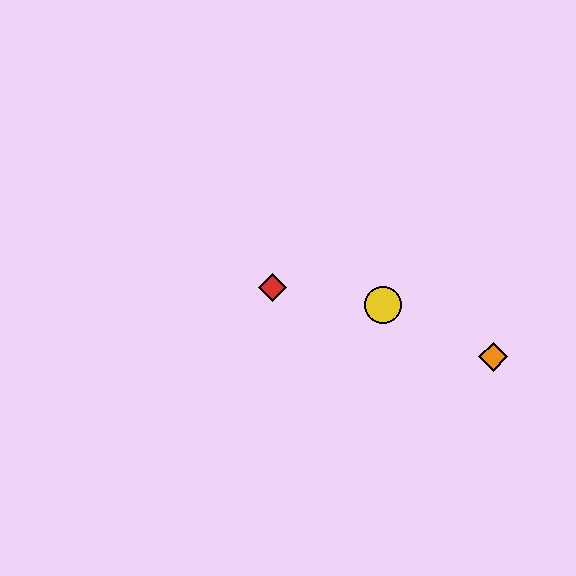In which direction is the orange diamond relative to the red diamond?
The orange diamond is to the right of the red diamond.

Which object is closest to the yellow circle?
The red diamond is closest to the yellow circle.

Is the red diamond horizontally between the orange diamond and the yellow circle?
No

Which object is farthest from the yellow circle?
The orange diamond is farthest from the yellow circle.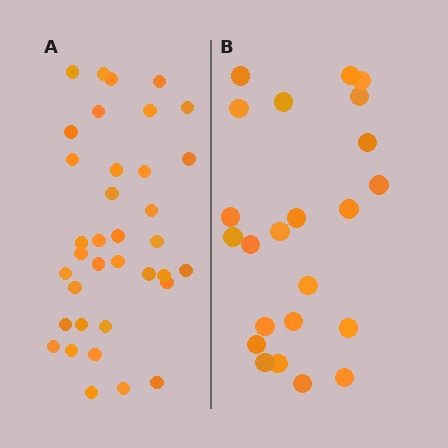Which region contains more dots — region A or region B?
Region A (the left region) has more dots.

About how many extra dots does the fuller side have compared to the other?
Region A has approximately 15 more dots than region B.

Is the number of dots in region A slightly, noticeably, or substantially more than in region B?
Region A has substantially more. The ratio is roughly 1.6 to 1.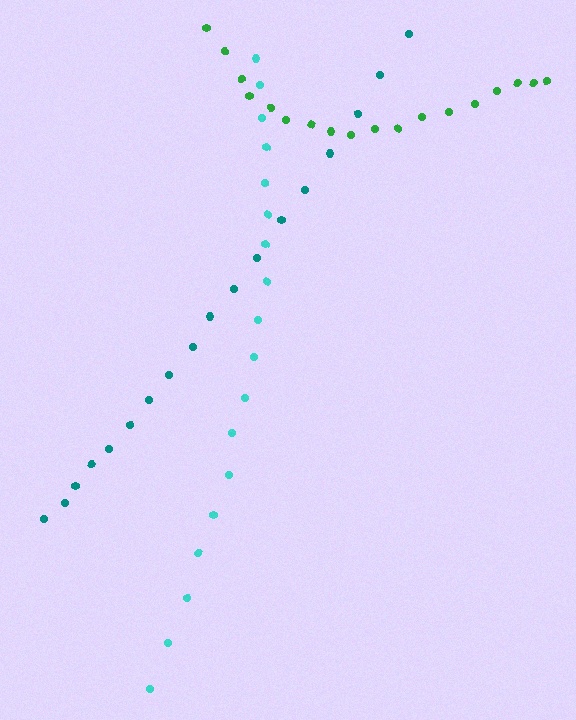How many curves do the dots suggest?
There are 3 distinct paths.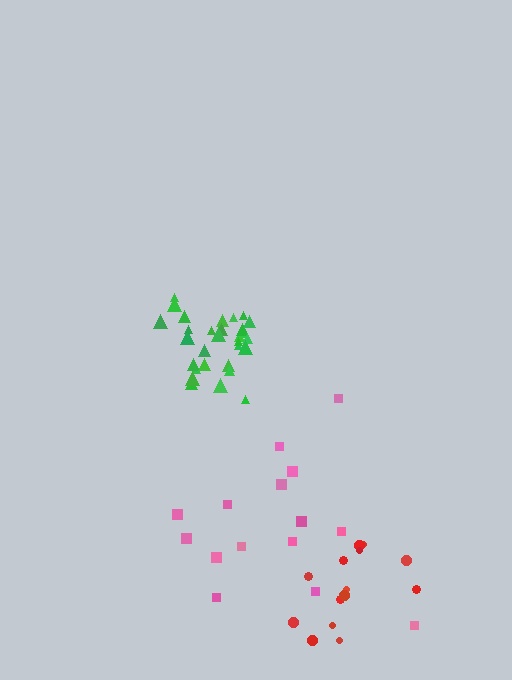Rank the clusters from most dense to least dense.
green, red, pink.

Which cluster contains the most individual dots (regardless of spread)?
Green (30).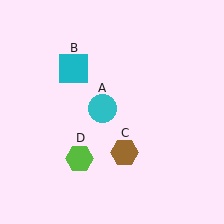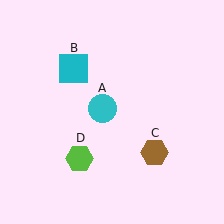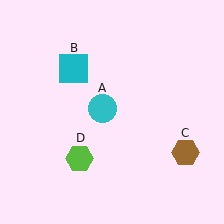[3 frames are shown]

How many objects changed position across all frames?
1 object changed position: brown hexagon (object C).